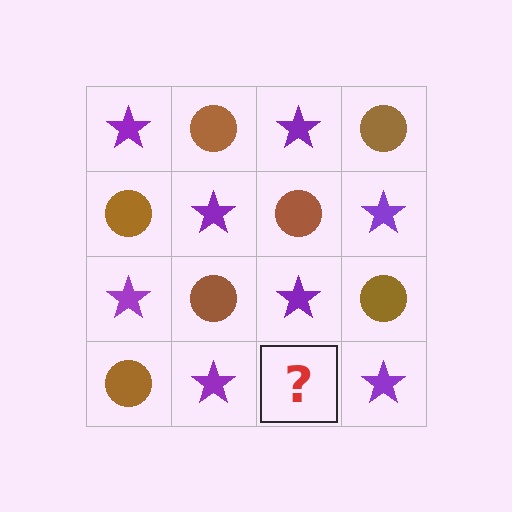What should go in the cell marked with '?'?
The missing cell should contain a brown circle.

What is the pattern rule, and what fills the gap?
The rule is that it alternates purple star and brown circle in a checkerboard pattern. The gap should be filled with a brown circle.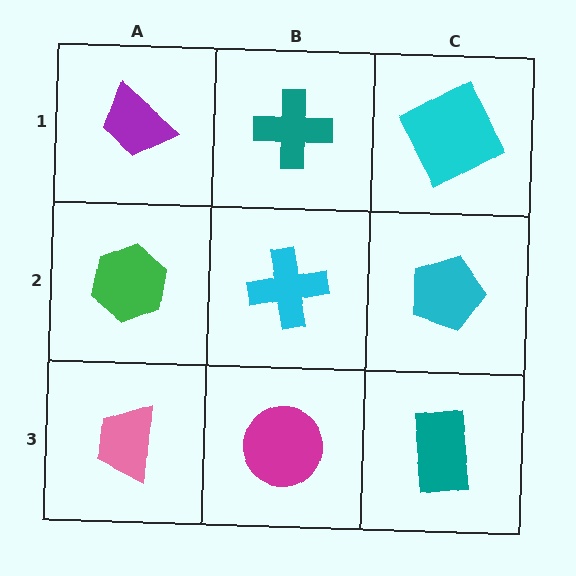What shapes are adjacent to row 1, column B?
A cyan cross (row 2, column B), a purple trapezoid (row 1, column A), a cyan square (row 1, column C).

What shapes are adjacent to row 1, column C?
A cyan pentagon (row 2, column C), a teal cross (row 1, column B).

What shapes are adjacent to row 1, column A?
A green hexagon (row 2, column A), a teal cross (row 1, column B).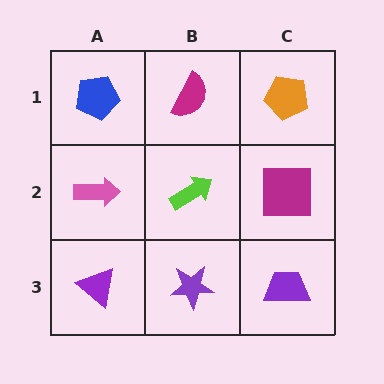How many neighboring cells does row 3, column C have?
2.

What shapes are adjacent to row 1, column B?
A lime arrow (row 2, column B), a blue pentagon (row 1, column A), an orange pentagon (row 1, column C).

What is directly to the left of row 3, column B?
A purple triangle.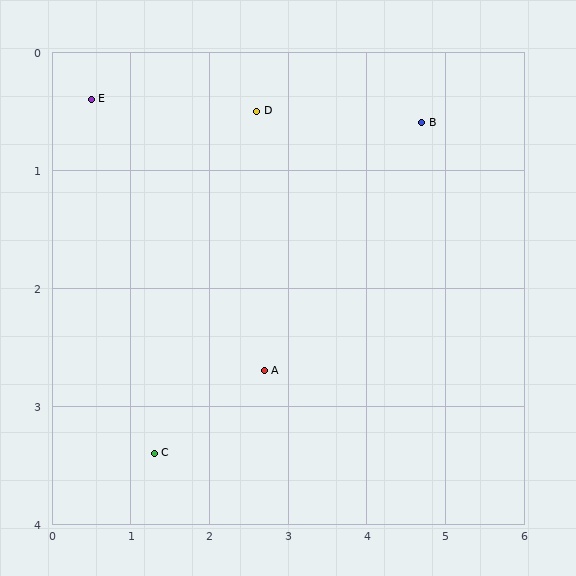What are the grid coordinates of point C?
Point C is at approximately (1.3, 3.4).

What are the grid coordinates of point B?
Point B is at approximately (4.7, 0.6).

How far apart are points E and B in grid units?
Points E and B are about 4.2 grid units apart.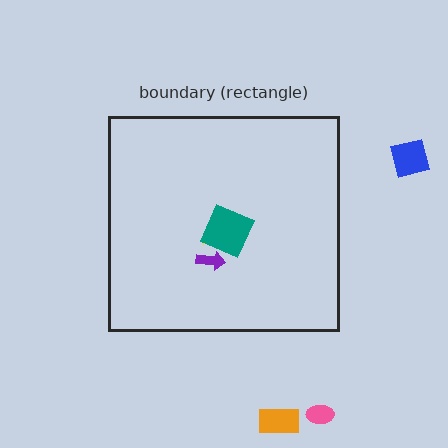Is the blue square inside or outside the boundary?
Outside.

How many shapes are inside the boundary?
3 inside, 3 outside.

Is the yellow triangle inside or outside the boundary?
Inside.